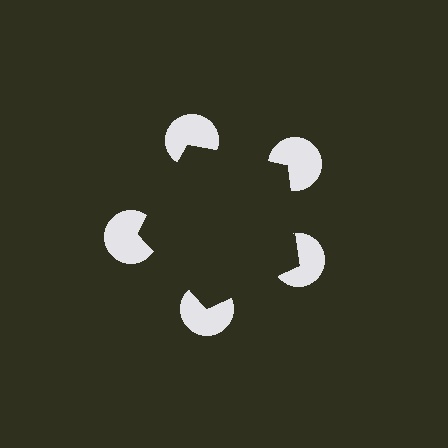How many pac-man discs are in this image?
There are 5 — one at each vertex of the illusory pentagon.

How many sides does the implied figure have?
5 sides.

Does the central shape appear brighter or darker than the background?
It typically appears slightly darker than the background, even though no actual brightness change is drawn.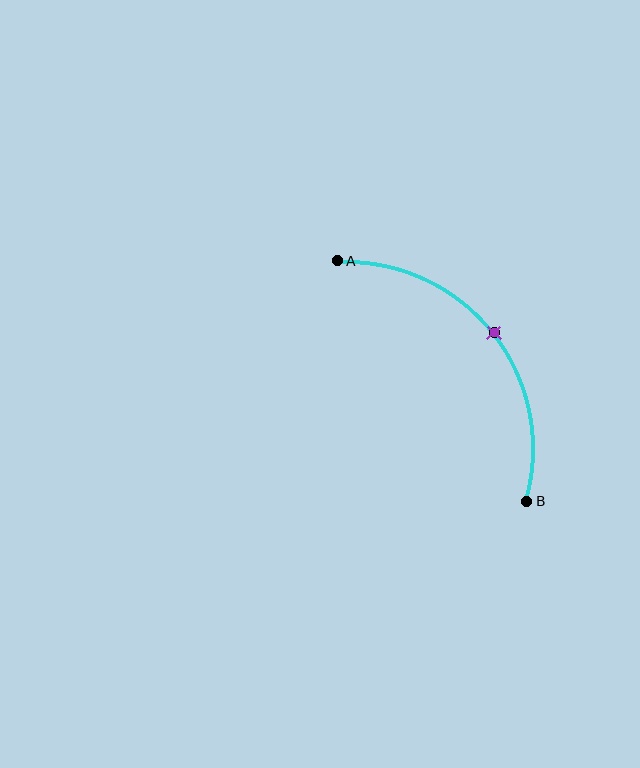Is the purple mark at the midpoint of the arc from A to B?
Yes. The purple mark lies on the arc at equal arc-length from both A and B — it is the arc midpoint.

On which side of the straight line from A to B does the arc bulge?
The arc bulges above and to the right of the straight line connecting A and B.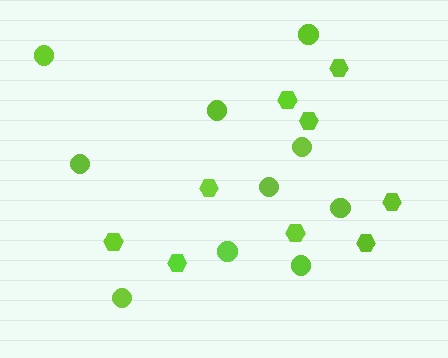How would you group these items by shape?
There are 2 groups: one group of circles (10) and one group of hexagons (9).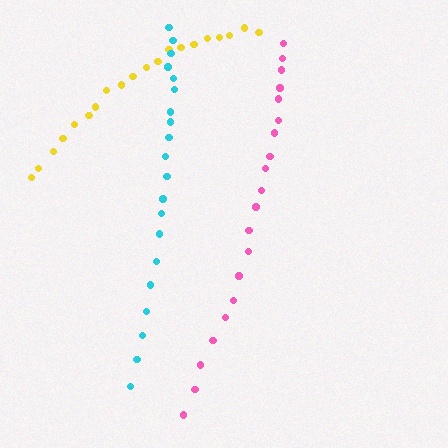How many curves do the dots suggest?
There are 3 distinct paths.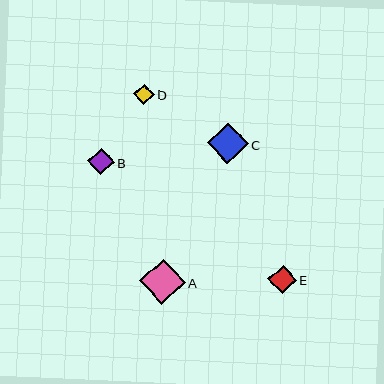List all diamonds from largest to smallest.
From largest to smallest: A, C, E, B, D.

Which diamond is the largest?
Diamond A is the largest with a size of approximately 45 pixels.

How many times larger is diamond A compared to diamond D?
Diamond A is approximately 2.2 times the size of diamond D.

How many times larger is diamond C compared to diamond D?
Diamond C is approximately 2.0 times the size of diamond D.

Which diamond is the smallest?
Diamond D is the smallest with a size of approximately 21 pixels.